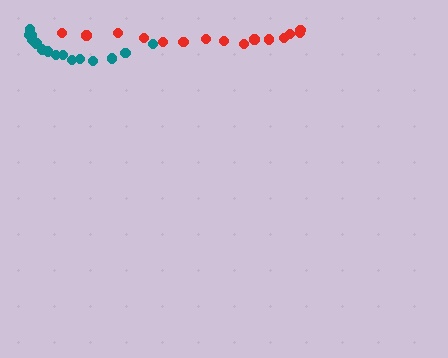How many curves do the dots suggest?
There are 2 distinct paths.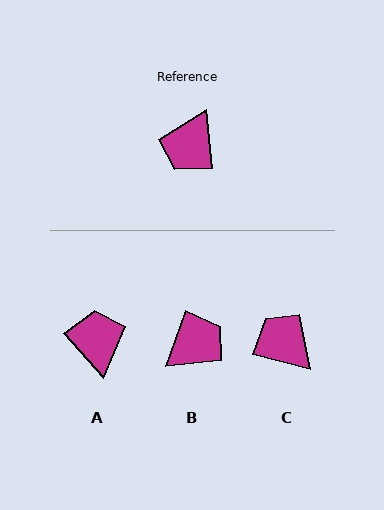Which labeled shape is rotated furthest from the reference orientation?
B, about 154 degrees away.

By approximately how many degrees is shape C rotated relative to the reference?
Approximately 111 degrees clockwise.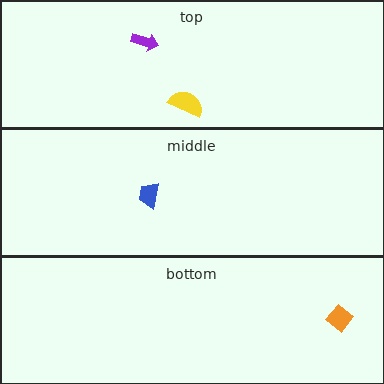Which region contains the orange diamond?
The bottom region.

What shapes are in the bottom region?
The orange diamond.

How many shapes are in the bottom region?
1.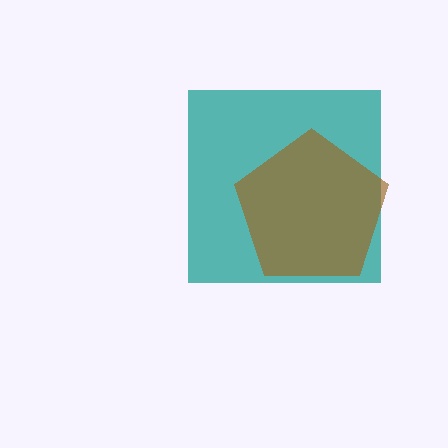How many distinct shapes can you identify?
There are 2 distinct shapes: a teal square, a brown pentagon.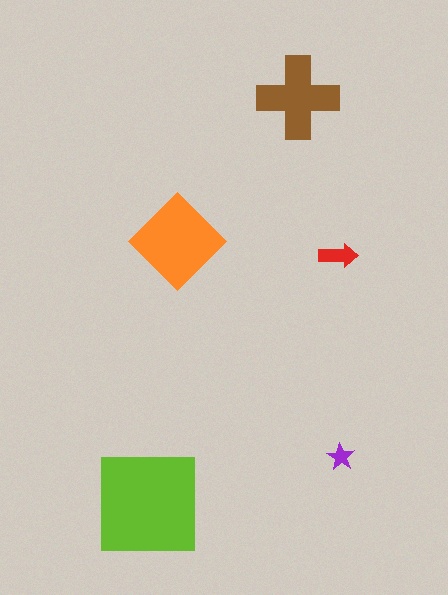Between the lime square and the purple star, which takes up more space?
The lime square.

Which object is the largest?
The lime square.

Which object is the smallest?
The purple star.